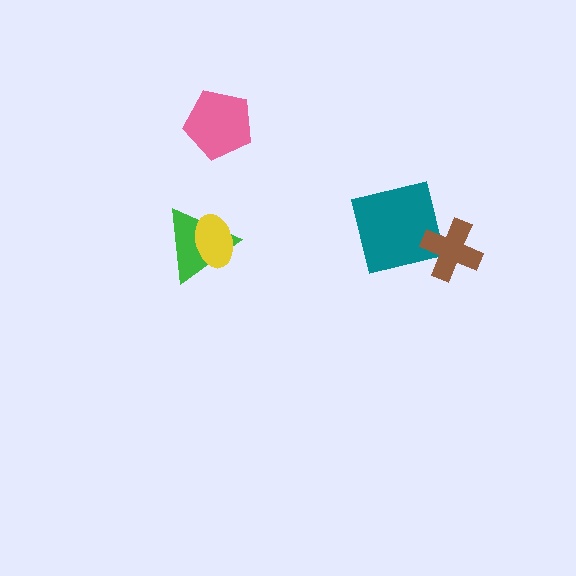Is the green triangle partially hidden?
Yes, it is partially covered by another shape.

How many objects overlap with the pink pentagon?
0 objects overlap with the pink pentagon.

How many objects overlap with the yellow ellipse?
1 object overlaps with the yellow ellipse.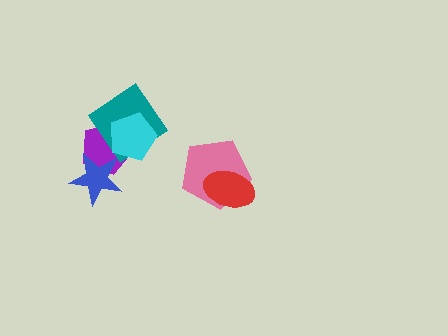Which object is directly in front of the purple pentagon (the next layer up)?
The blue star is directly in front of the purple pentagon.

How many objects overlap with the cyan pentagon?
2 objects overlap with the cyan pentagon.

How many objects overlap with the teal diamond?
2 objects overlap with the teal diamond.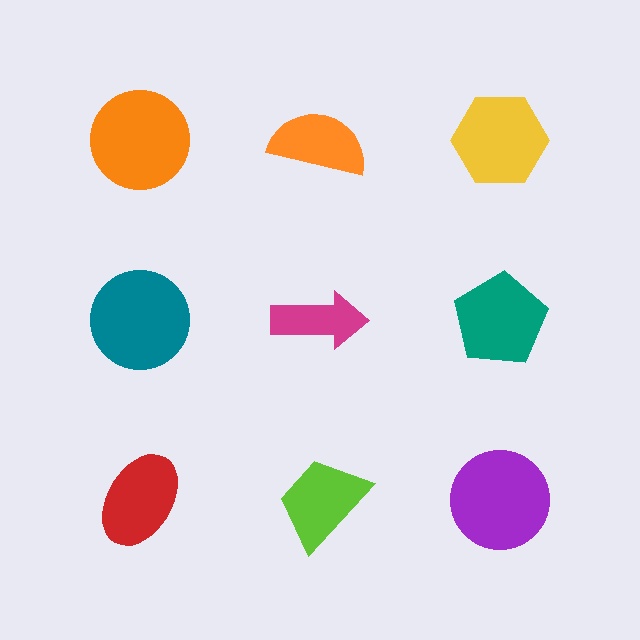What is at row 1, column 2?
An orange semicircle.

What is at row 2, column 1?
A teal circle.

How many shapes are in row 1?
3 shapes.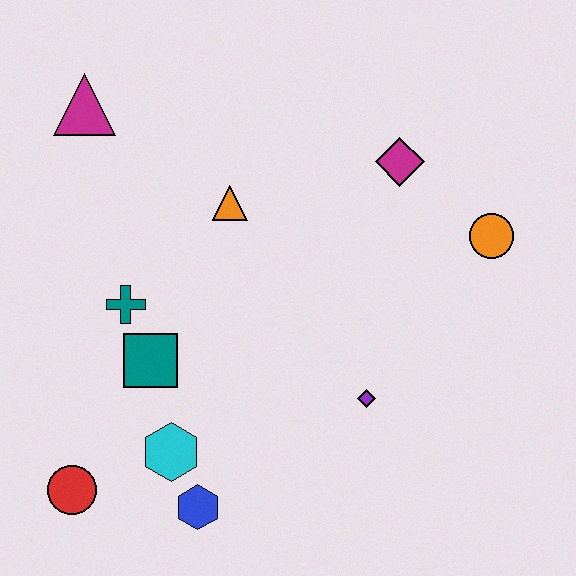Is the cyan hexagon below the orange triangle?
Yes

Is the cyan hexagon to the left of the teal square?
No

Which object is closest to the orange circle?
The magenta diamond is closest to the orange circle.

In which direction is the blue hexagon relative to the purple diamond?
The blue hexagon is to the left of the purple diamond.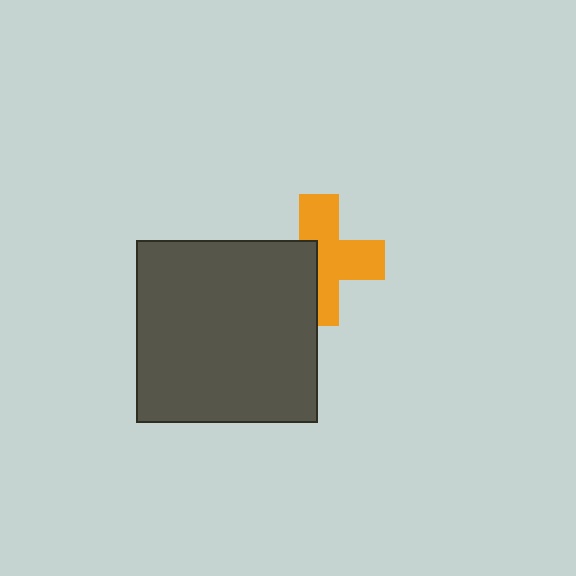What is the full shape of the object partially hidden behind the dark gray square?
The partially hidden object is an orange cross.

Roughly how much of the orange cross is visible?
About half of it is visible (roughly 62%).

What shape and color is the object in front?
The object in front is a dark gray square.